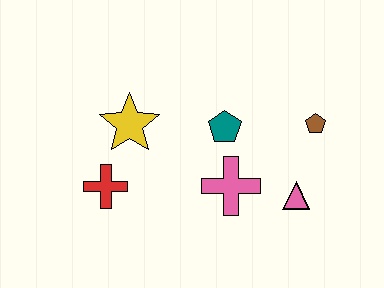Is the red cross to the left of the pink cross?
Yes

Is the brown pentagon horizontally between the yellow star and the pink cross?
No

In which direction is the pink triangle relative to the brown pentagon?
The pink triangle is below the brown pentagon.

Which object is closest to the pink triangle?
The pink cross is closest to the pink triangle.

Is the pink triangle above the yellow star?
No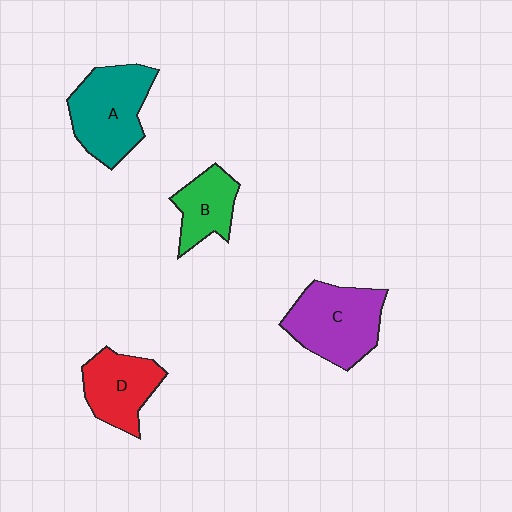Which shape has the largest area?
Shape C (purple).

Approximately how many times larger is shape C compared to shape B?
Approximately 1.7 times.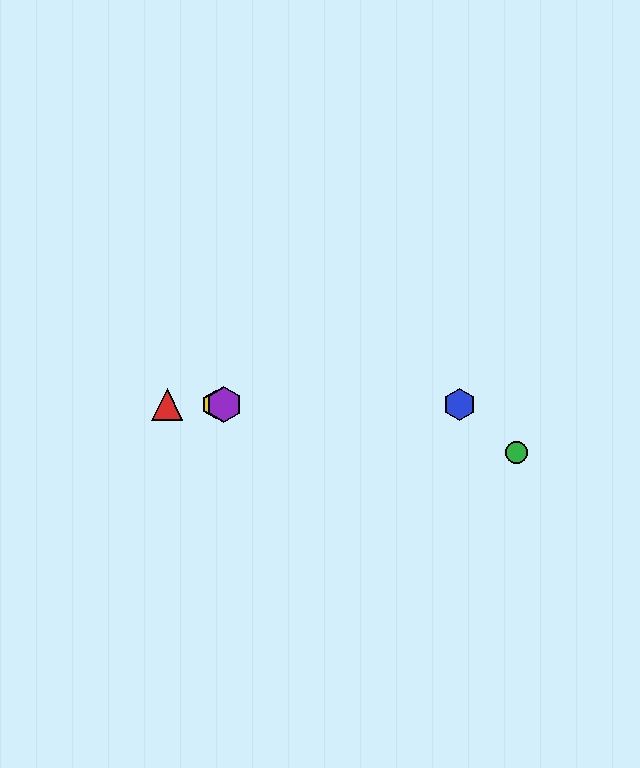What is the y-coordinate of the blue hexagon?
The blue hexagon is at y≈404.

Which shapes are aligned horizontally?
The red triangle, the blue hexagon, the yellow hexagon, the purple hexagon are aligned horizontally.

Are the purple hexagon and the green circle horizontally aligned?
No, the purple hexagon is at y≈404 and the green circle is at y≈452.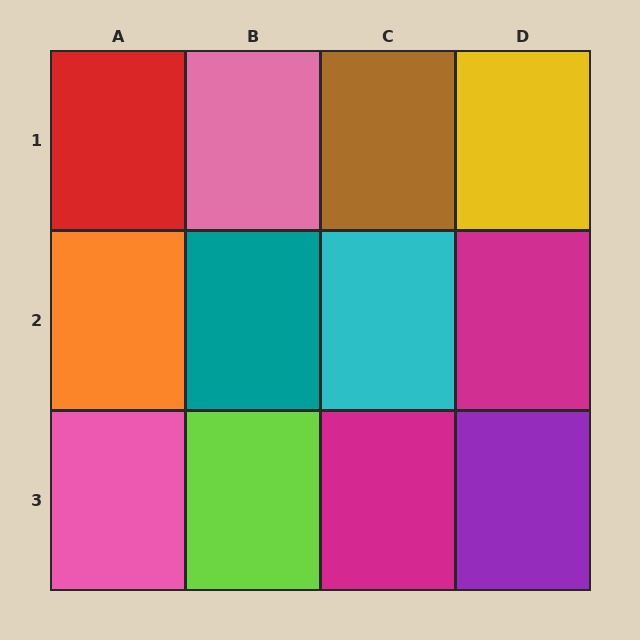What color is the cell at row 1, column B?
Pink.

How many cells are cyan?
1 cell is cyan.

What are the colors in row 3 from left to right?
Pink, lime, magenta, purple.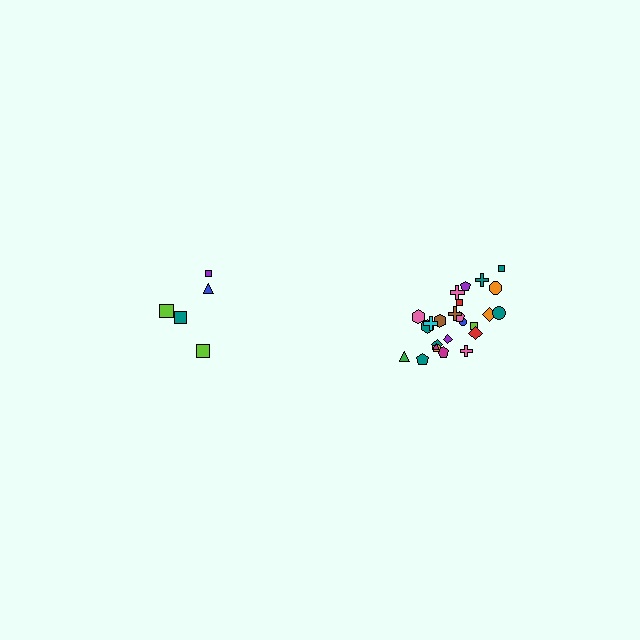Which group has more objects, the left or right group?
The right group.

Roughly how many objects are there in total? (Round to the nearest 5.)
Roughly 30 objects in total.